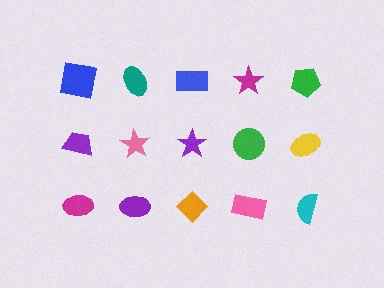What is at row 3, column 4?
A pink rectangle.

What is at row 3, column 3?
An orange diamond.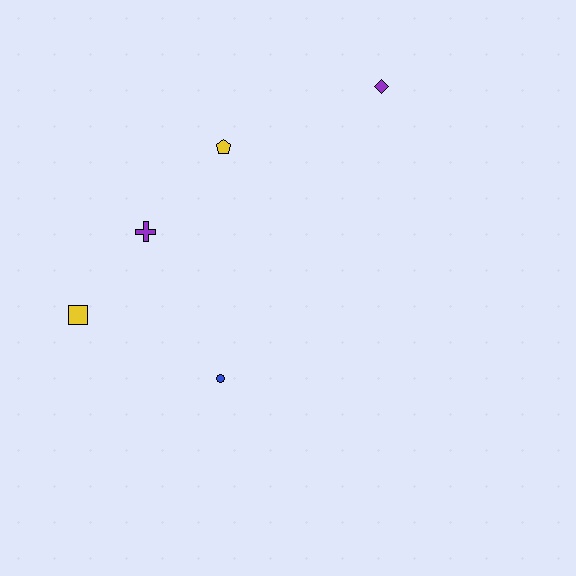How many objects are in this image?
There are 5 objects.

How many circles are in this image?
There is 1 circle.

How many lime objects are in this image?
There are no lime objects.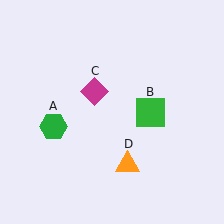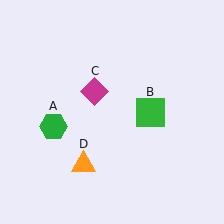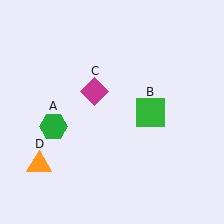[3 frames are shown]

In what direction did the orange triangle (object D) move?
The orange triangle (object D) moved left.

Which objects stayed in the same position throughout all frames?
Green hexagon (object A) and green square (object B) and magenta diamond (object C) remained stationary.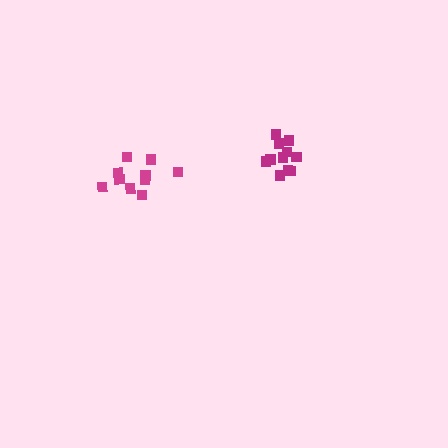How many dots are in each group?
Group 1: 10 dots, Group 2: 11 dots (21 total).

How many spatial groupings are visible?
There are 2 spatial groupings.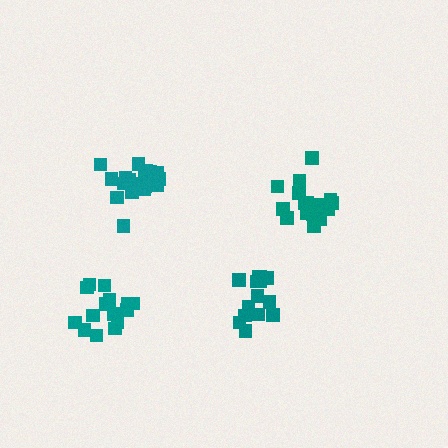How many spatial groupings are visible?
There are 4 spatial groupings.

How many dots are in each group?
Group 1: 14 dots, Group 2: 18 dots, Group 3: 16 dots, Group 4: 19 dots (67 total).